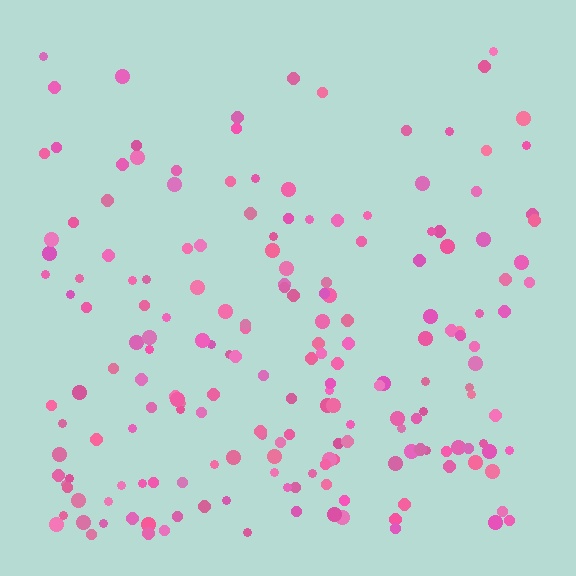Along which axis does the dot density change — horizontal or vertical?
Vertical.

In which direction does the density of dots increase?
From top to bottom, with the bottom side densest.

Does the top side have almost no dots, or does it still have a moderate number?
Still a moderate number, just noticeably fewer than the bottom.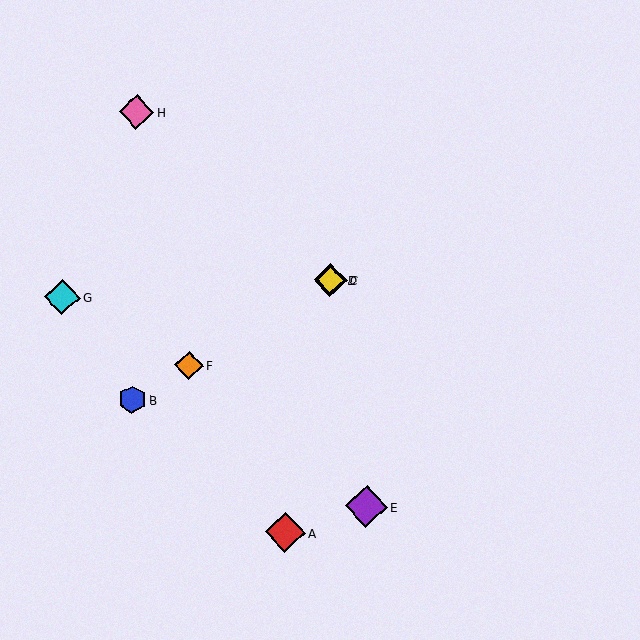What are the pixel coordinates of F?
Object F is at (189, 365).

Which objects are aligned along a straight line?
Objects B, C, D, F are aligned along a straight line.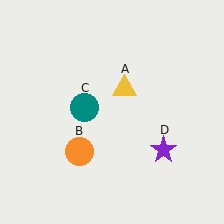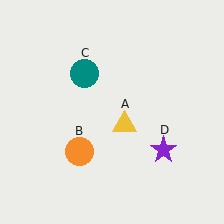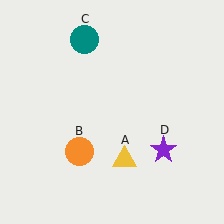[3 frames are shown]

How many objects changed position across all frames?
2 objects changed position: yellow triangle (object A), teal circle (object C).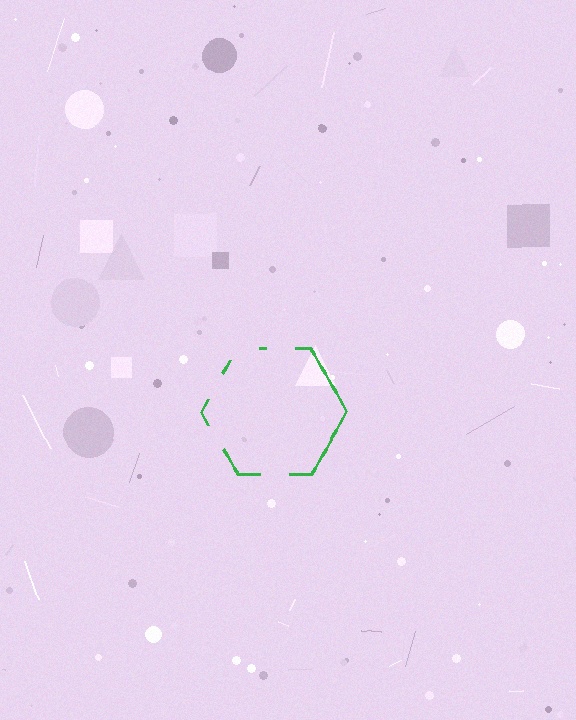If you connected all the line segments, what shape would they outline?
They would outline a hexagon.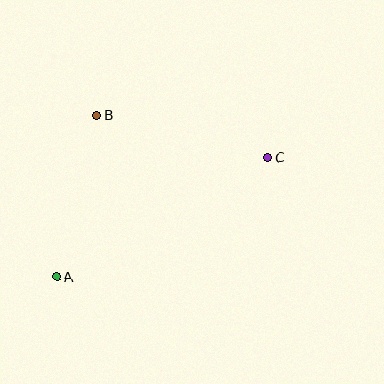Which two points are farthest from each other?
Points A and C are farthest from each other.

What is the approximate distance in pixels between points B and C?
The distance between B and C is approximately 176 pixels.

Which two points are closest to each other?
Points A and B are closest to each other.